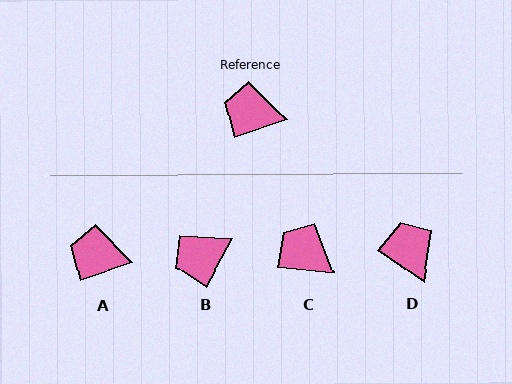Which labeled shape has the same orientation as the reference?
A.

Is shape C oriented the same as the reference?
No, it is off by about 25 degrees.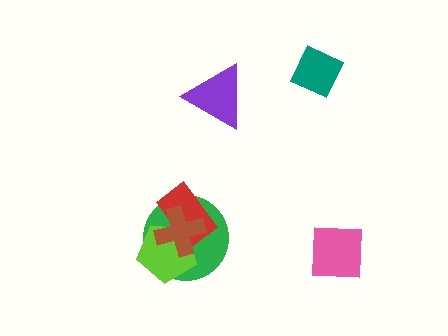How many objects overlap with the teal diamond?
0 objects overlap with the teal diamond.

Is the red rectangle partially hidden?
Yes, it is partially covered by another shape.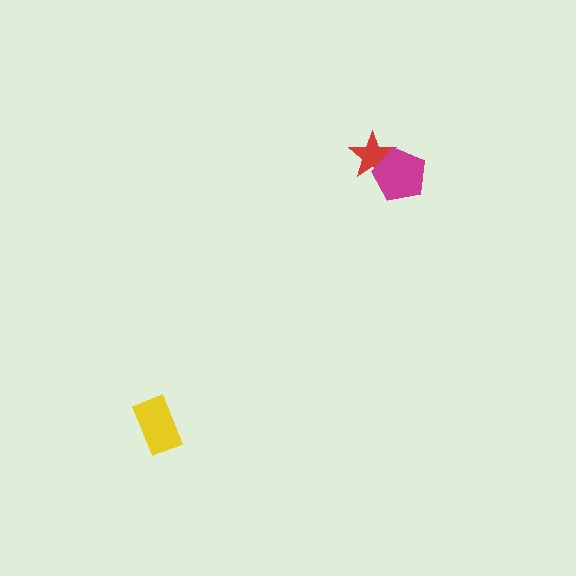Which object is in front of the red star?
The magenta pentagon is in front of the red star.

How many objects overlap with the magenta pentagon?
1 object overlaps with the magenta pentagon.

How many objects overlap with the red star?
1 object overlaps with the red star.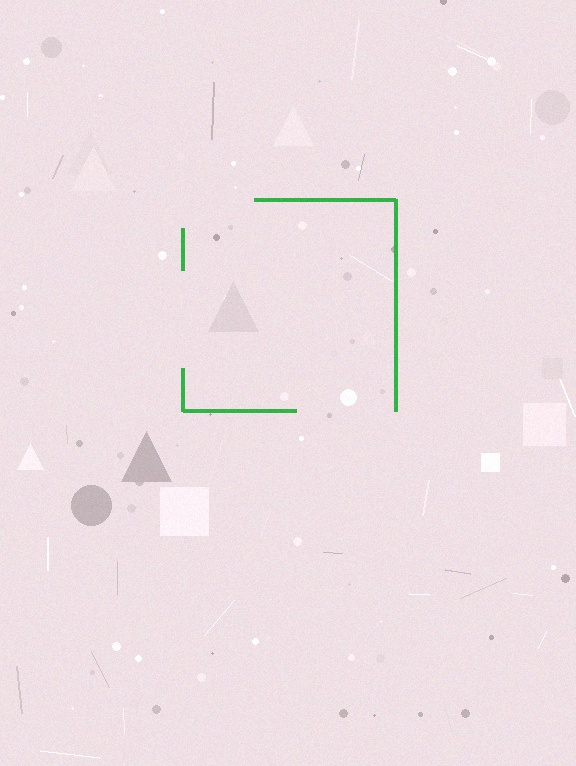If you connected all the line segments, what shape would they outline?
They would outline a square.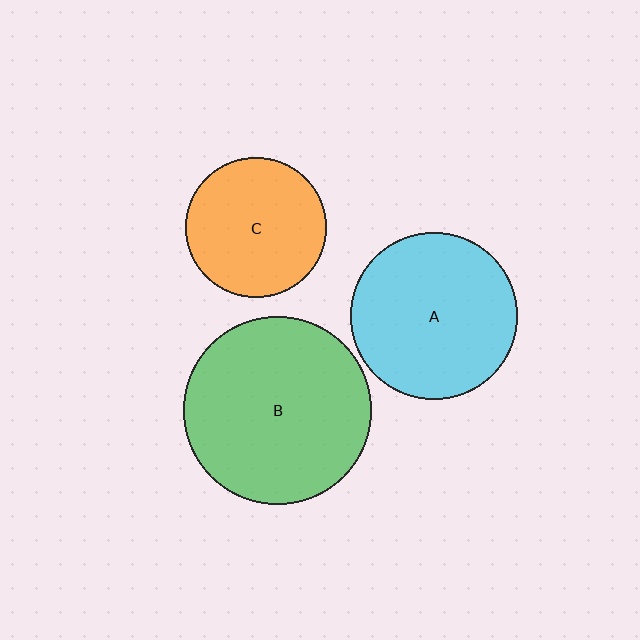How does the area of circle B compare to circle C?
Approximately 1.8 times.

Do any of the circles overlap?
No, none of the circles overlap.